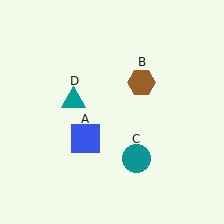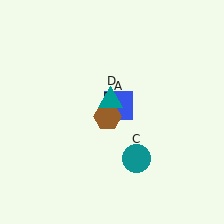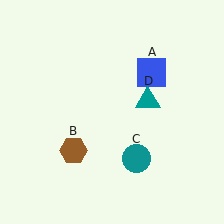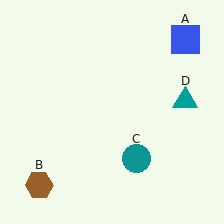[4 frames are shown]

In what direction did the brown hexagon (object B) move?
The brown hexagon (object B) moved down and to the left.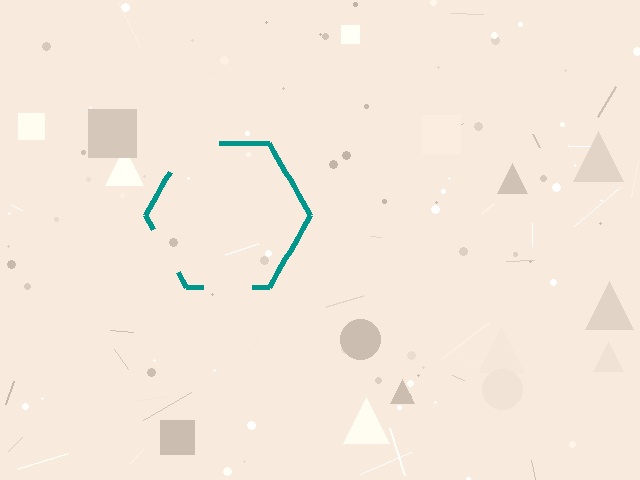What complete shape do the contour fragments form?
The contour fragments form a hexagon.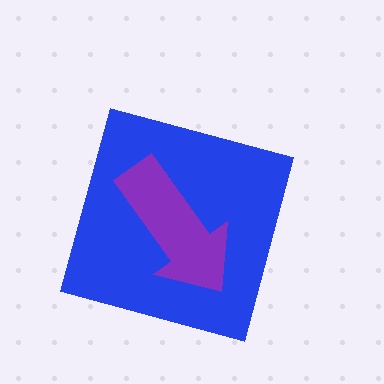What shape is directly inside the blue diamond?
The purple arrow.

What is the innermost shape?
The purple arrow.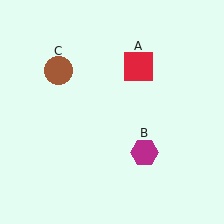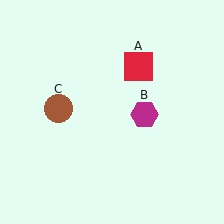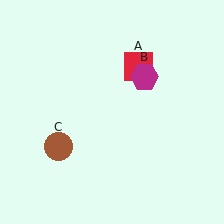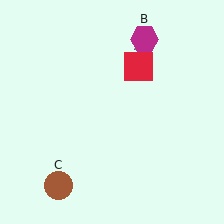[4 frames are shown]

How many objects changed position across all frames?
2 objects changed position: magenta hexagon (object B), brown circle (object C).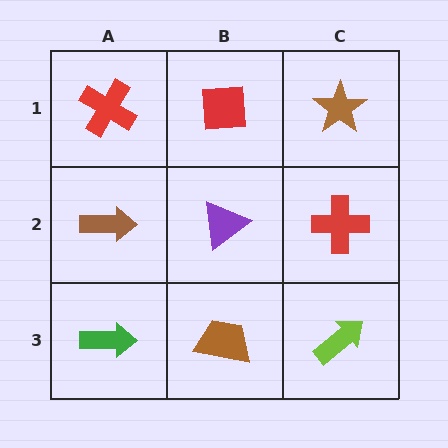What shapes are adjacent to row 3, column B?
A purple triangle (row 2, column B), a green arrow (row 3, column A), a lime arrow (row 3, column C).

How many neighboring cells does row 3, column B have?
3.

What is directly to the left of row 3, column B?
A green arrow.